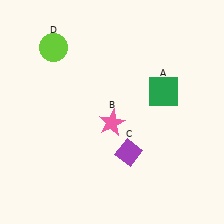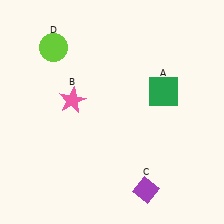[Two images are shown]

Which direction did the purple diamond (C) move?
The purple diamond (C) moved down.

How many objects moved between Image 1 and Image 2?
2 objects moved between the two images.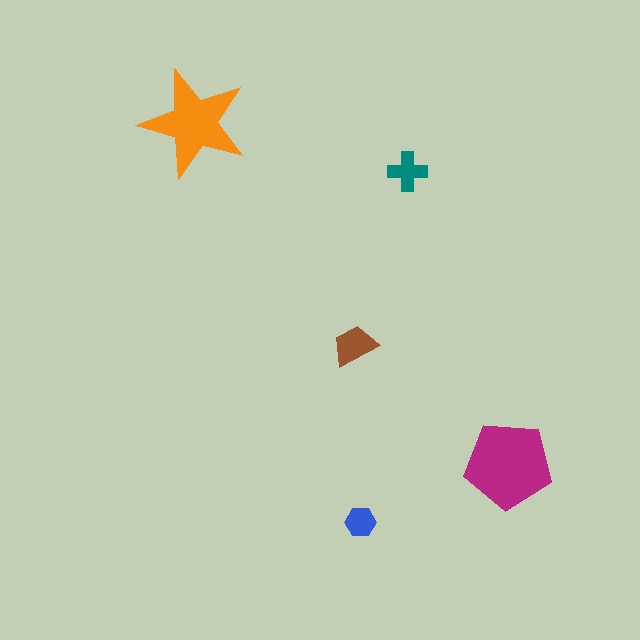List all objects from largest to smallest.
The magenta pentagon, the orange star, the brown trapezoid, the teal cross, the blue hexagon.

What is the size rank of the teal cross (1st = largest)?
4th.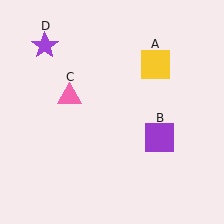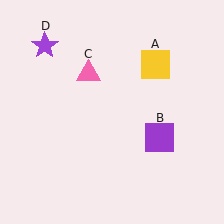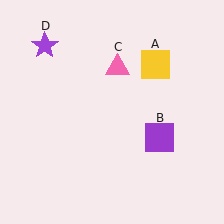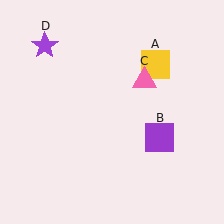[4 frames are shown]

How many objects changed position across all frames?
1 object changed position: pink triangle (object C).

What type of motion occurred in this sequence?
The pink triangle (object C) rotated clockwise around the center of the scene.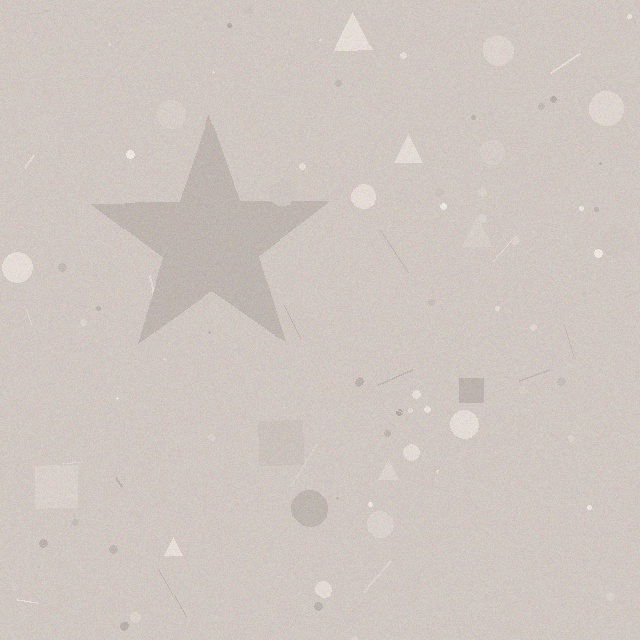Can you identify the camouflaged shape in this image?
The camouflaged shape is a star.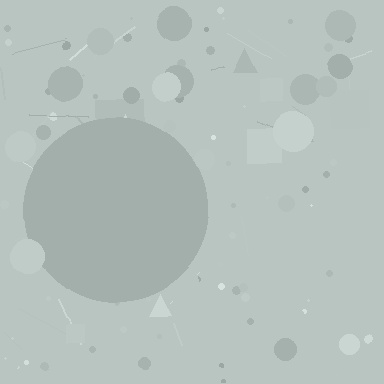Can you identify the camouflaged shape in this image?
The camouflaged shape is a circle.